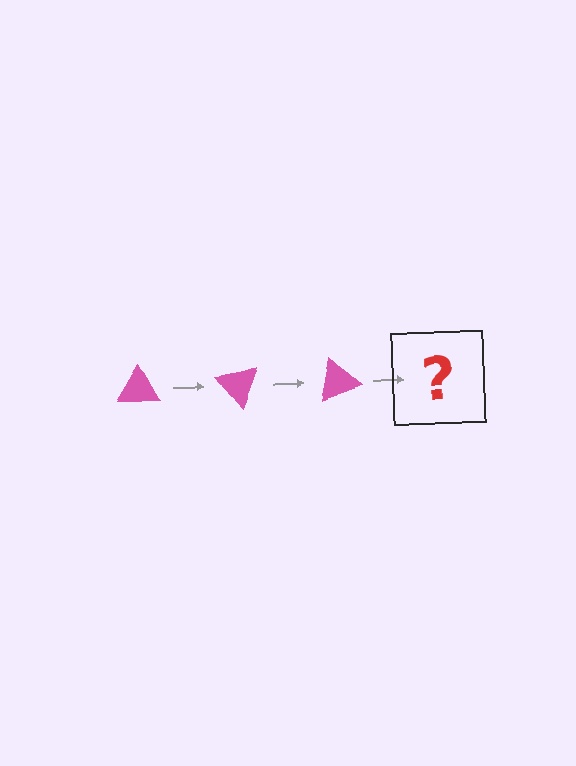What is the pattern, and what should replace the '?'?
The pattern is that the triangle rotates 50 degrees each step. The '?' should be a pink triangle rotated 150 degrees.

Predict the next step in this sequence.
The next step is a pink triangle rotated 150 degrees.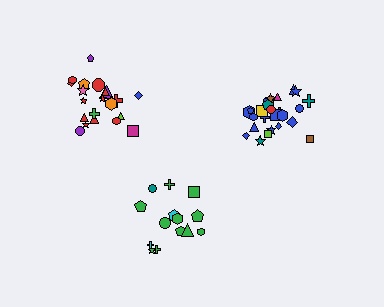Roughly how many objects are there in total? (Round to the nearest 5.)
Roughly 60 objects in total.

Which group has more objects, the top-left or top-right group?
The top-right group.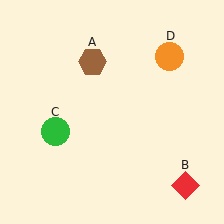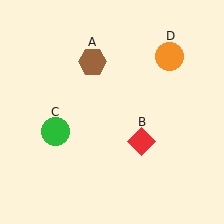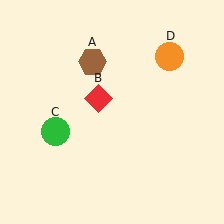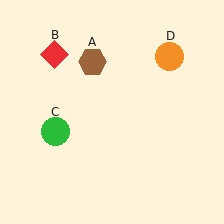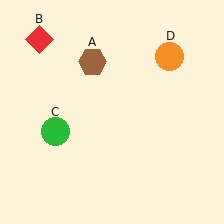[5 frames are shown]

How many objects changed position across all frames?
1 object changed position: red diamond (object B).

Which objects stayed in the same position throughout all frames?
Brown hexagon (object A) and green circle (object C) and orange circle (object D) remained stationary.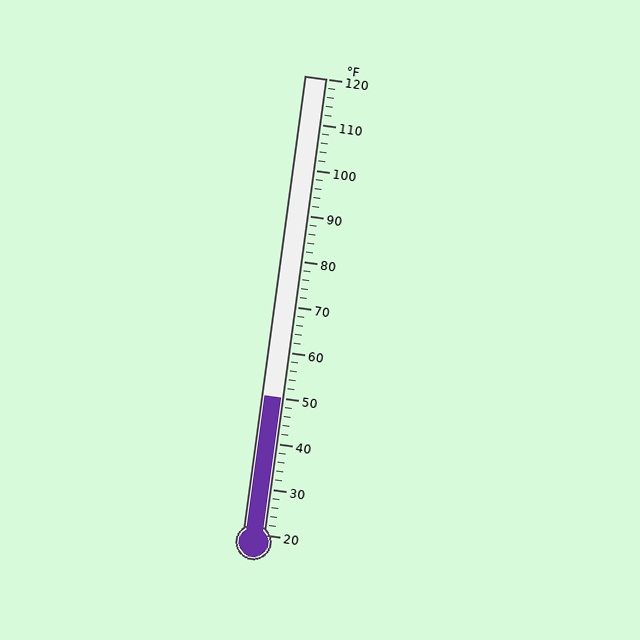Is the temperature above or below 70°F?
The temperature is below 70°F.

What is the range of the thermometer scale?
The thermometer scale ranges from 20°F to 120°F.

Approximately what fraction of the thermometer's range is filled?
The thermometer is filled to approximately 30% of its range.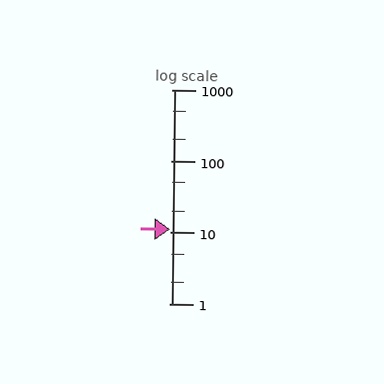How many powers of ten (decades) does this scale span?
The scale spans 3 decades, from 1 to 1000.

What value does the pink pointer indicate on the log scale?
The pointer indicates approximately 11.